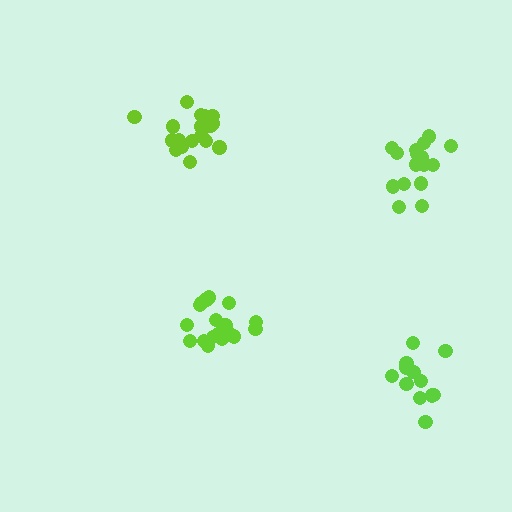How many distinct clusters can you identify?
There are 4 distinct clusters.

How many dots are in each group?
Group 1: 19 dots, Group 2: 19 dots, Group 3: 13 dots, Group 4: 16 dots (67 total).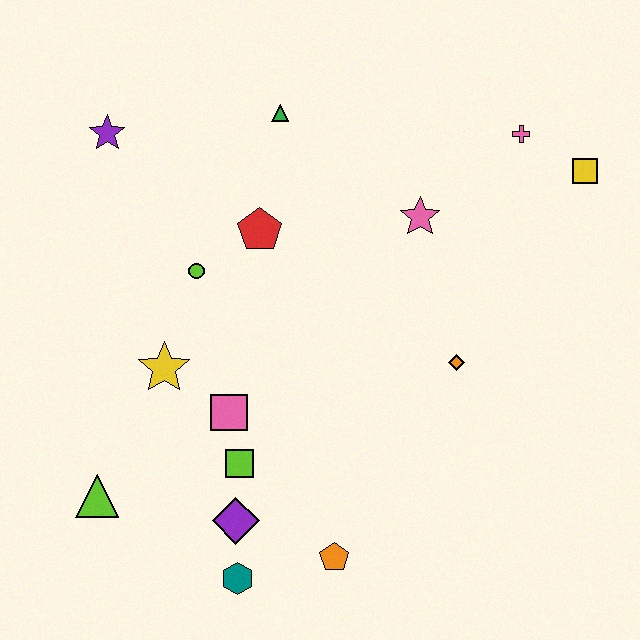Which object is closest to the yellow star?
The pink square is closest to the yellow star.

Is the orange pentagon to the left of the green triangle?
No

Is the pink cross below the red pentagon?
No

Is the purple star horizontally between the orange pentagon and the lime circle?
No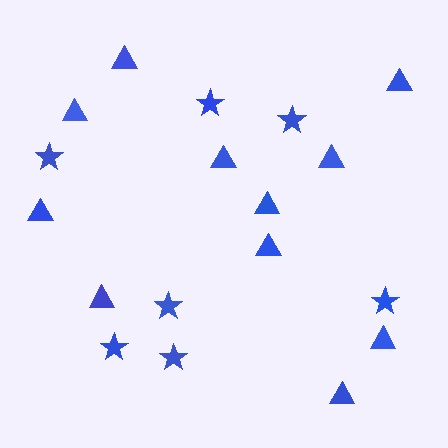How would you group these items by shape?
There are 2 groups: one group of triangles (11) and one group of stars (7).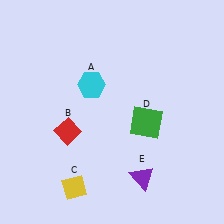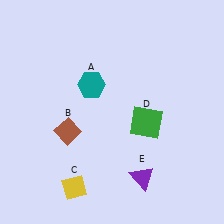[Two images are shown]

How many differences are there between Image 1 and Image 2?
There are 2 differences between the two images.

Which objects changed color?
A changed from cyan to teal. B changed from red to brown.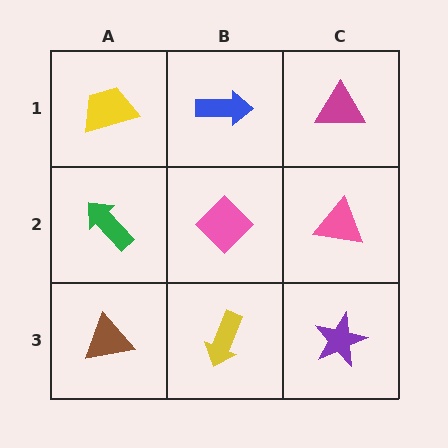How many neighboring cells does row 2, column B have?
4.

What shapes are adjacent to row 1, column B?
A pink diamond (row 2, column B), a yellow trapezoid (row 1, column A), a magenta triangle (row 1, column C).